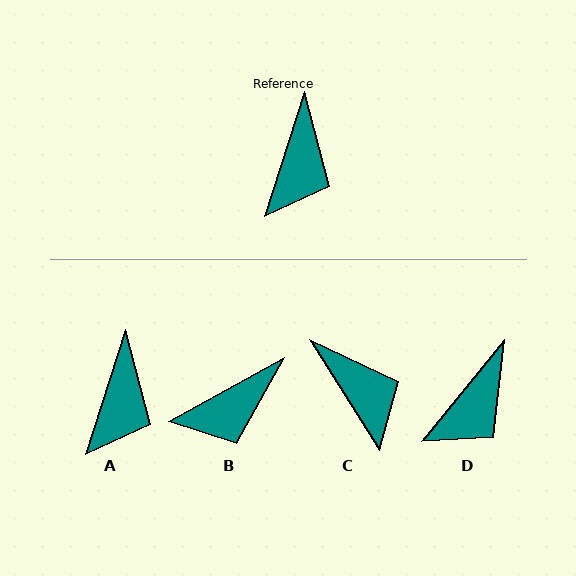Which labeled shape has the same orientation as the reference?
A.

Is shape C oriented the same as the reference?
No, it is off by about 50 degrees.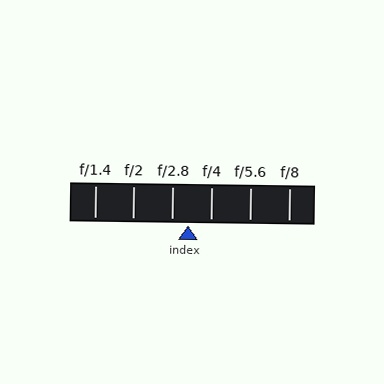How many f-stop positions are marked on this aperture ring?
There are 6 f-stop positions marked.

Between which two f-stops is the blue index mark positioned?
The index mark is between f/2.8 and f/4.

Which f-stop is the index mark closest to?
The index mark is closest to f/2.8.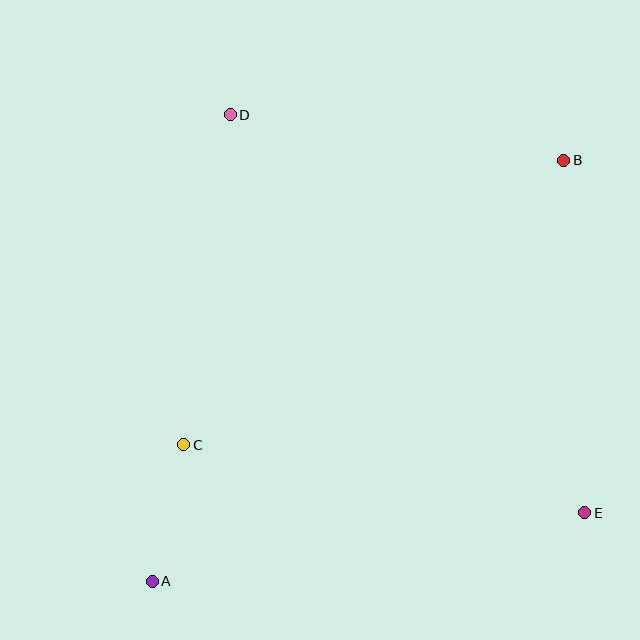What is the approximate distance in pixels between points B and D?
The distance between B and D is approximately 337 pixels.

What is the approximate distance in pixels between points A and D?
The distance between A and D is approximately 473 pixels.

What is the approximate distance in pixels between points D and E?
The distance between D and E is approximately 533 pixels.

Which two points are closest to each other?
Points A and C are closest to each other.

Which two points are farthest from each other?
Points A and B are farthest from each other.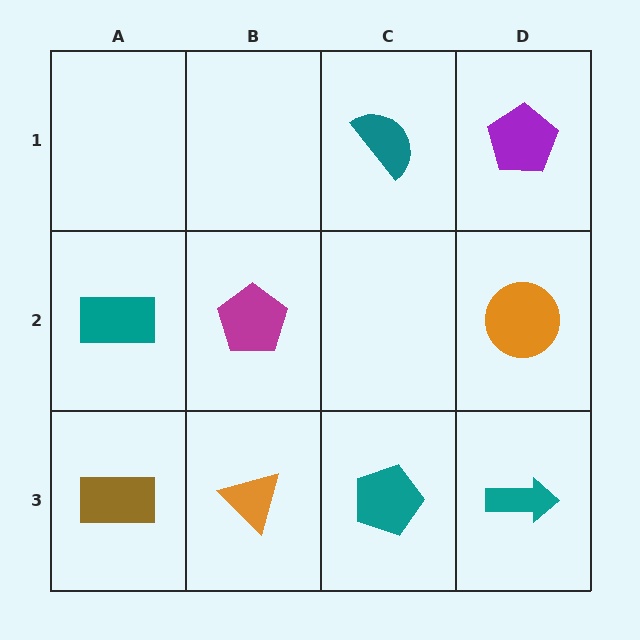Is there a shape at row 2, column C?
No, that cell is empty.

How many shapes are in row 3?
4 shapes.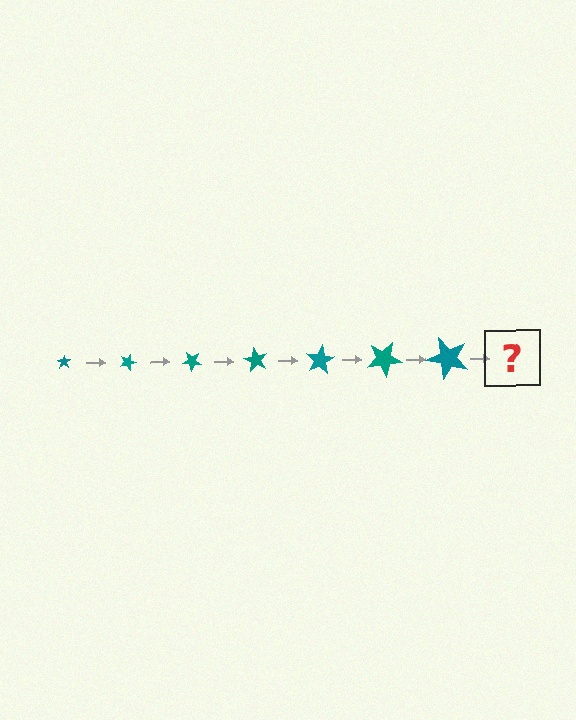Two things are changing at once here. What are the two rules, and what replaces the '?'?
The two rules are that the star grows larger each step and it rotates 20 degrees each step. The '?' should be a star, larger than the previous one and rotated 140 degrees from the start.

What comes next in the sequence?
The next element should be a star, larger than the previous one and rotated 140 degrees from the start.